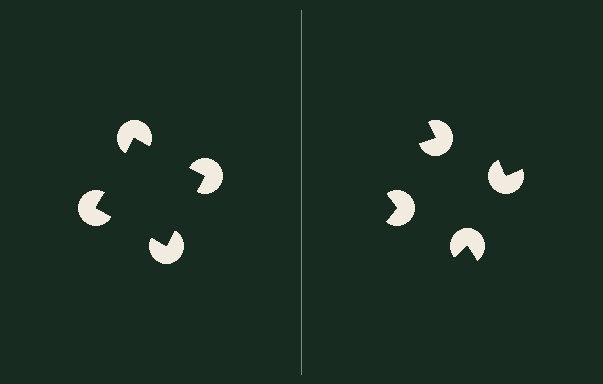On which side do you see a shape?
An illusory square appears on the left side. On the right side the wedge cuts are rotated, so no coherent shape forms.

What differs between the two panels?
The pac-man discs are positioned identically on both sides; only the wedge orientations differ. On the left they align to a square; on the right they are misaligned.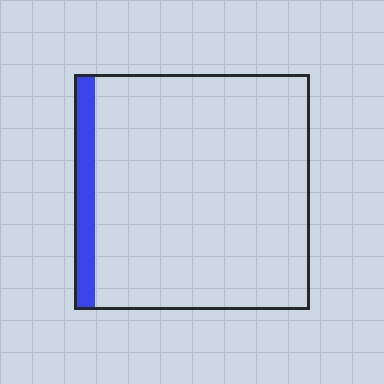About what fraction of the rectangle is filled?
About one tenth (1/10).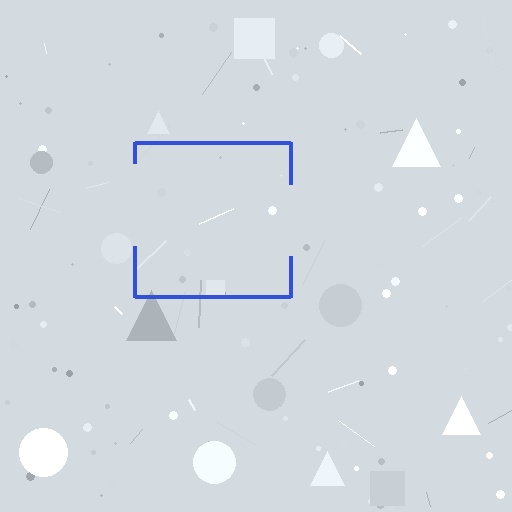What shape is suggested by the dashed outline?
The dashed outline suggests a square.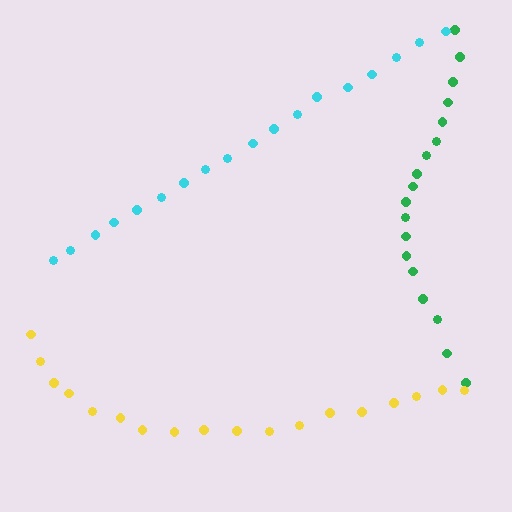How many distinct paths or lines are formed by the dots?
There are 3 distinct paths.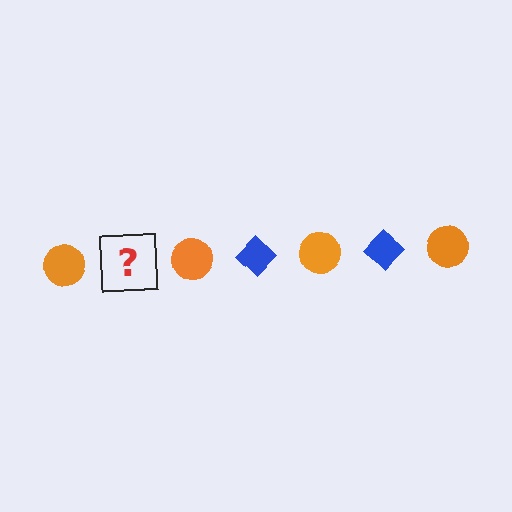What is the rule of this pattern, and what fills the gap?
The rule is that the pattern alternates between orange circle and blue diamond. The gap should be filled with a blue diamond.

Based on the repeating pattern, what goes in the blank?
The blank should be a blue diamond.